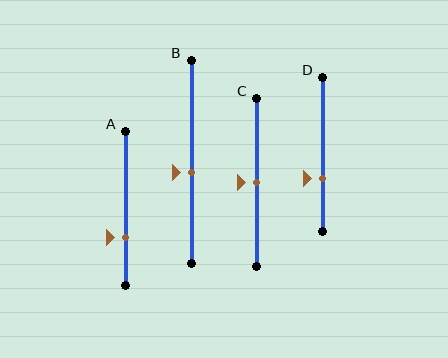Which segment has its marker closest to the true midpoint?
Segment C has its marker closest to the true midpoint.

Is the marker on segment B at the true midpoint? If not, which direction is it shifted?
No, the marker on segment B is shifted downward by about 5% of the segment length.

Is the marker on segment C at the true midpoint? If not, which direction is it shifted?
Yes, the marker on segment C is at the true midpoint.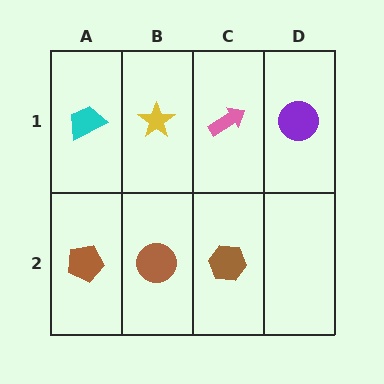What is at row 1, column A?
A cyan trapezoid.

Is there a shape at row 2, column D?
No, that cell is empty.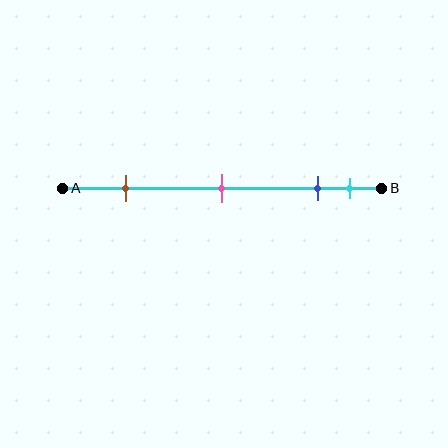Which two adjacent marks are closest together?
The blue and cyan marks are the closest adjacent pair.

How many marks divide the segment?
There are 4 marks dividing the segment.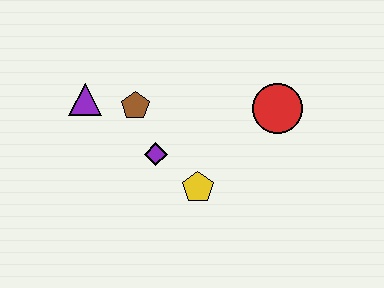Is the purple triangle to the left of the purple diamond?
Yes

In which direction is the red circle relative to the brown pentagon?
The red circle is to the right of the brown pentagon.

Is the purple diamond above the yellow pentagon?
Yes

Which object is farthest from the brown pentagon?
The red circle is farthest from the brown pentagon.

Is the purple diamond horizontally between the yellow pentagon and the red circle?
No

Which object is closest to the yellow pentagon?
The purple diamond is closest to the yellow pentagon.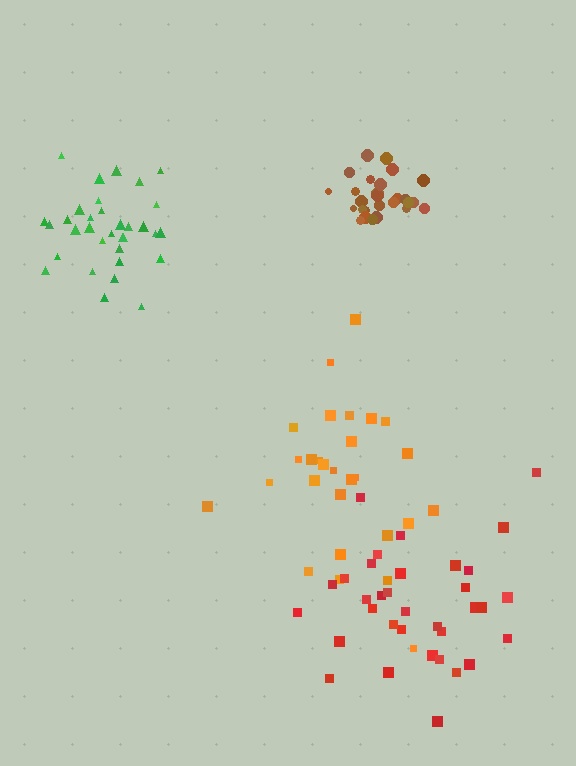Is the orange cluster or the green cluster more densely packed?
Green.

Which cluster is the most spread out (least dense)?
Orange.